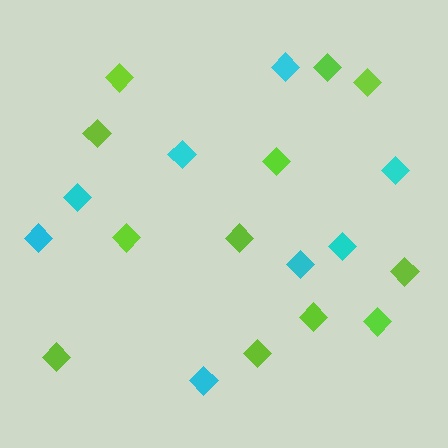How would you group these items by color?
There are 2 groups: one group of lime diamonds (12) and one group of cyan diamonds (8).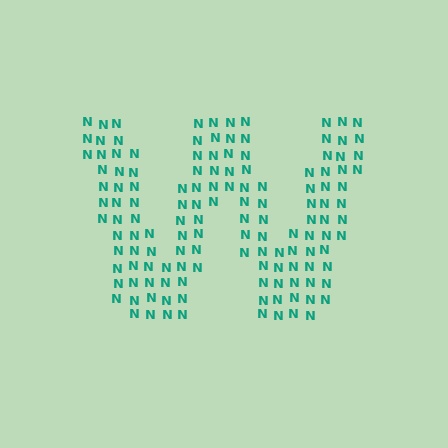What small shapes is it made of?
It is made of small letter N's.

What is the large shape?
The large shape is the letter W.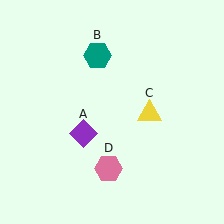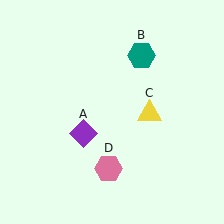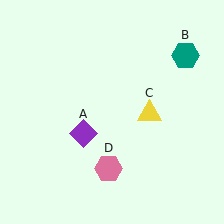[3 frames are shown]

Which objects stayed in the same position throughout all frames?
Purple diamond (object A) and yellow triangle (object C) and pink hexagon (object D) remained stationary.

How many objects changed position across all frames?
1 object changed position: teal hexagon (object B).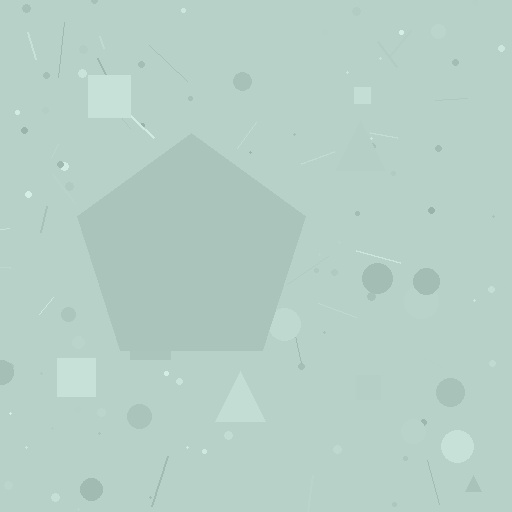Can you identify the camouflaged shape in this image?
The camouflaged shape is a pentagon.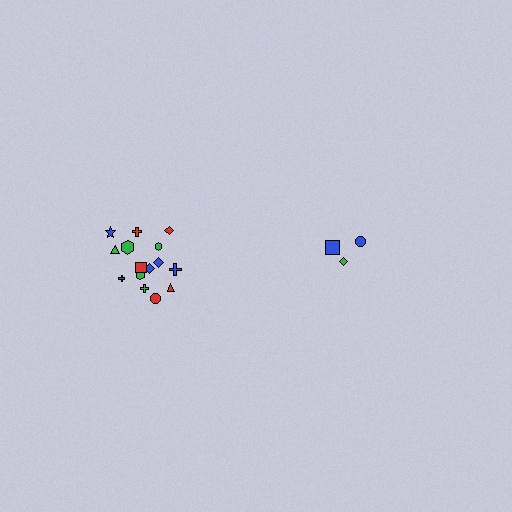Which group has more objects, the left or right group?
The left group.